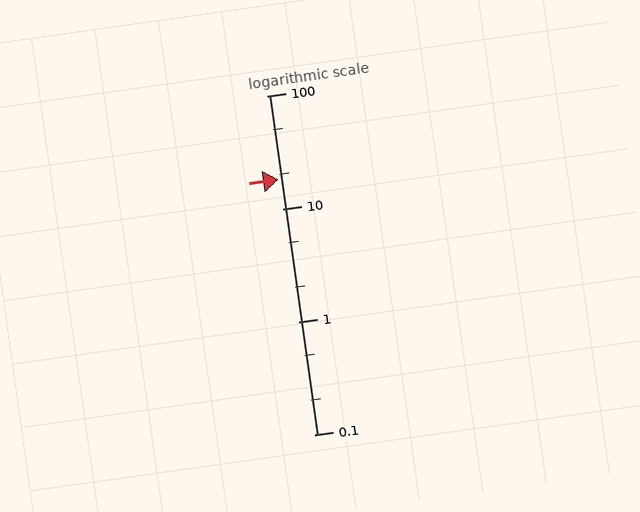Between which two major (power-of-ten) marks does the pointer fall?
The pointer is between 10 and 100.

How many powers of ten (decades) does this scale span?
The scale spans 3 decades, from 0.1 to 100.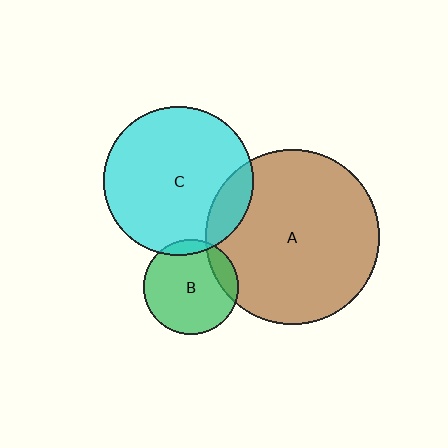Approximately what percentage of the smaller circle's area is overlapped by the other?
Approximately 15%.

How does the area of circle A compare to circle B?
Approximately 3.4 times.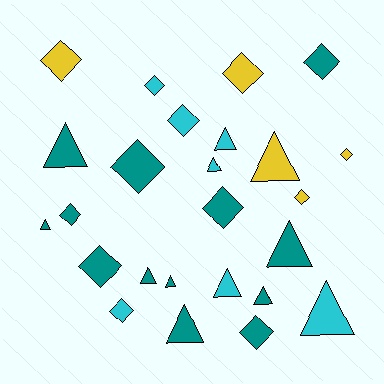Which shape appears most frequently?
Diamond, with 13 objects.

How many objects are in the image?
There are 25 objects.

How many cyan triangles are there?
There are 4 cyan triangles.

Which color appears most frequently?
Teal, with 13 objects.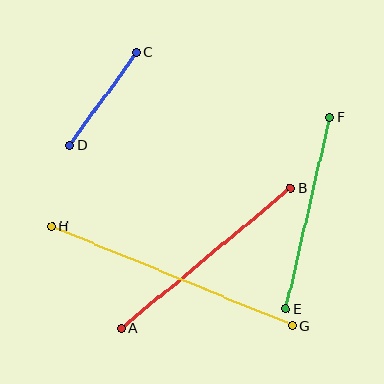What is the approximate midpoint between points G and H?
The midpoint is at approximately (172, 276) pixels.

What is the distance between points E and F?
The distance is approximately 196 pixels.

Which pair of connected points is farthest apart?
Points G and H are farthest apart.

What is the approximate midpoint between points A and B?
The midpoint is at approximately (206, 258) pixels.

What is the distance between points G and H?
The distance is approximately 260 pixels.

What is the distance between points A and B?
The distance is approximately 220 pixels.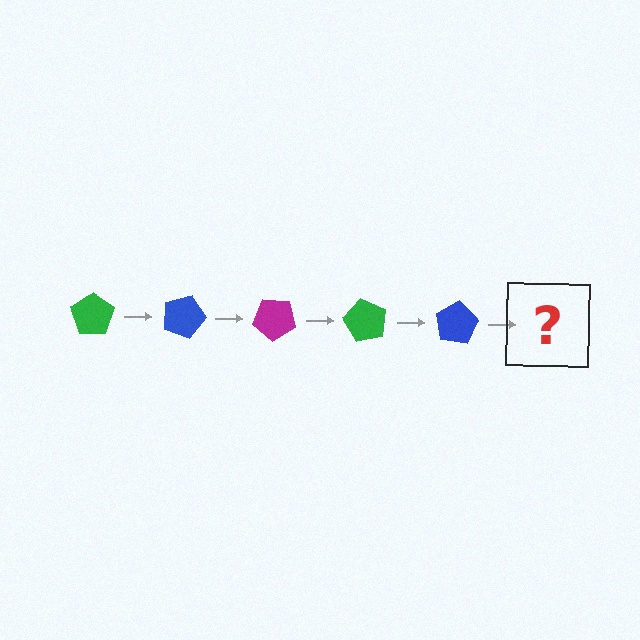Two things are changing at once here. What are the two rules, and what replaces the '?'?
The two rules are that it rotates 20 degrees each step and the color cycles through green, blue, and magenta. The '?' should be a magenta pentagon, rotated 100 degrees from the start.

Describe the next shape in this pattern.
It should be a magenta pentagon, rotated 100 degrees from the start.